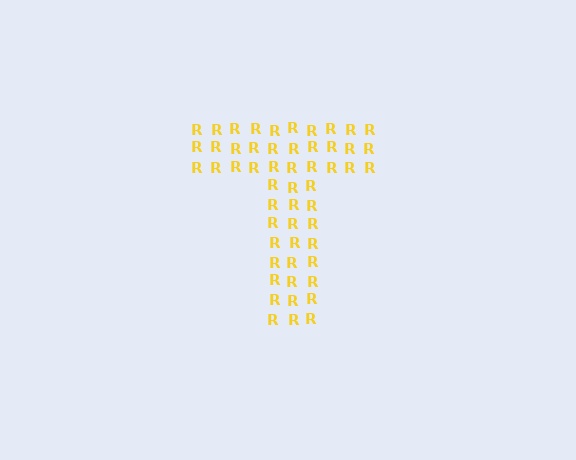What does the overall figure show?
The overall figure shows the letter T.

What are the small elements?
The small elements are letter R's.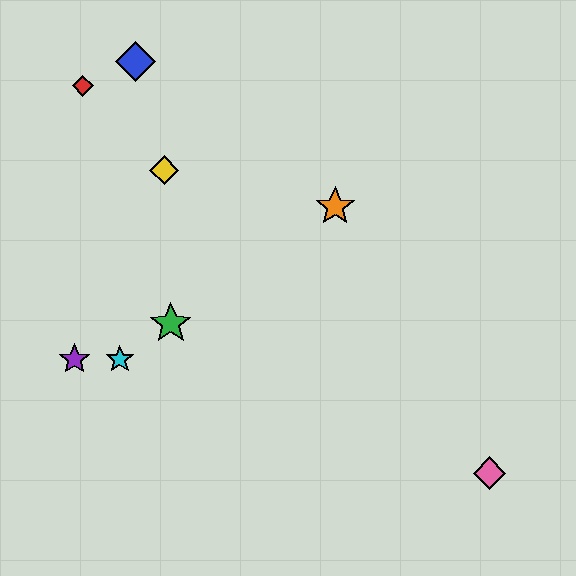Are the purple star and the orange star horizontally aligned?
No, the purple star is at y≈359 and the orange star is at y≈207.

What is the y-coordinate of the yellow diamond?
The yellow diamond is at y≈170.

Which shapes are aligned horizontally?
The purple star, the cyan star are aligned horizontally.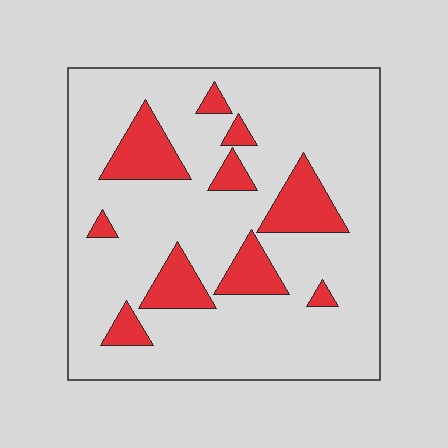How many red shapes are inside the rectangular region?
10.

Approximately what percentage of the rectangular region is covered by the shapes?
Approximately 20%.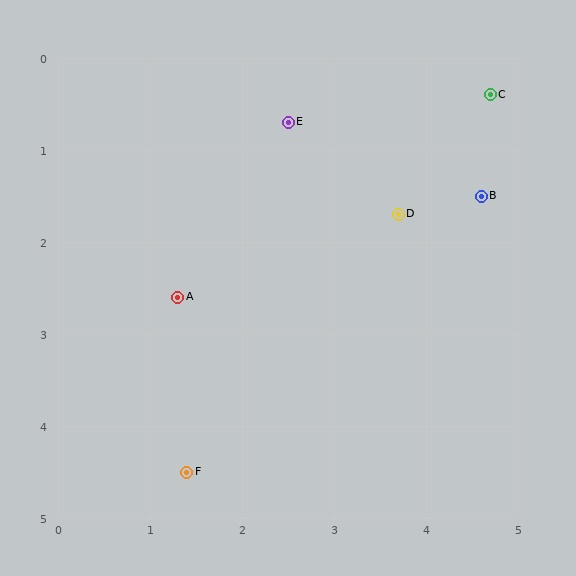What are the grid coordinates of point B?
Point B is at approximately (4.6, 1.5).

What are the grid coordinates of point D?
Point D is at approximately (3.7, 1.7).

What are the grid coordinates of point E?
Point E is at approximately (2.5, 0.7).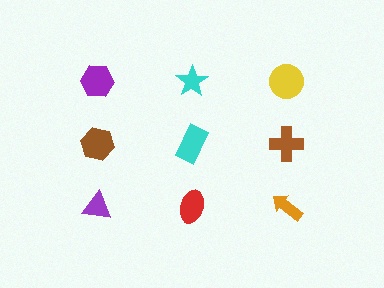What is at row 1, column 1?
A purple hexagon.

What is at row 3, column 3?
An orange arrow.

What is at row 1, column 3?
A yellow circle.